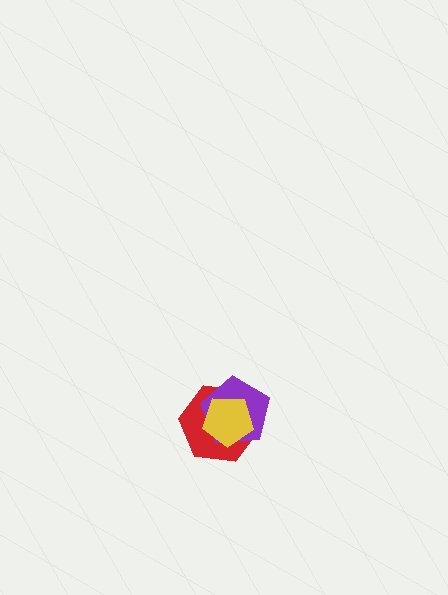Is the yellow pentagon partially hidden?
No, no other shape covers it.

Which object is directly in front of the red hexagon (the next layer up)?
The purple pentagon is directly in front of the red hexagon.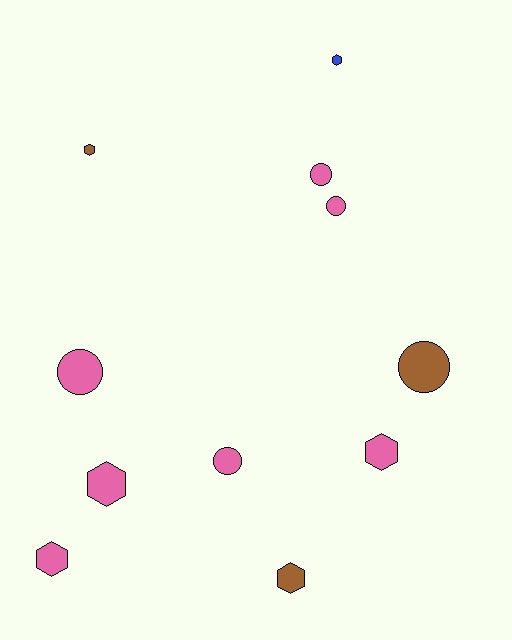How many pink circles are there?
There are 4 pink circles.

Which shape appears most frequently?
Hexagon, with 6 objects.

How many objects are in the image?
There are 11 objects.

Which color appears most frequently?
Pink, with 7 objects.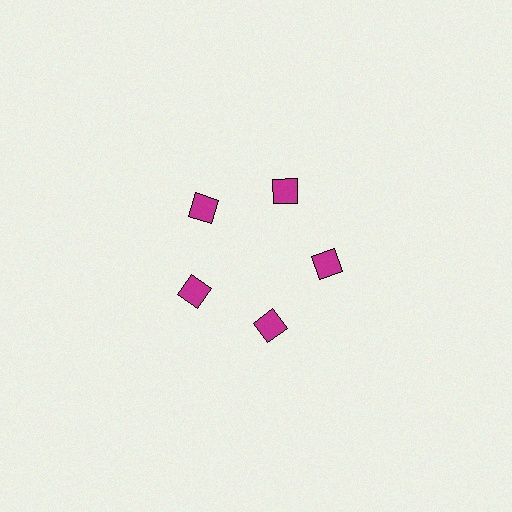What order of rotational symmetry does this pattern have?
This pattern has 5-fold rotational symmetry.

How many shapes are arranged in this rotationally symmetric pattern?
There are 5 shapes, arranged in 5 groups of 1.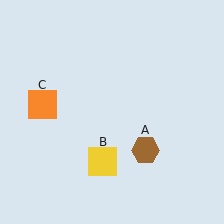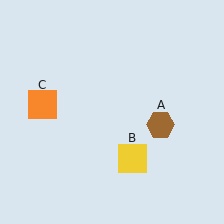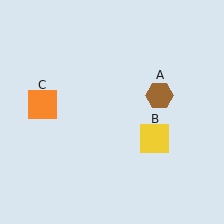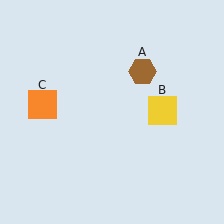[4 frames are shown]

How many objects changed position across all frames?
2 objects changed position: brown hexagon (object A), yellow square (object B).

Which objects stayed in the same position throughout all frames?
Orange square (object C) remained stationary.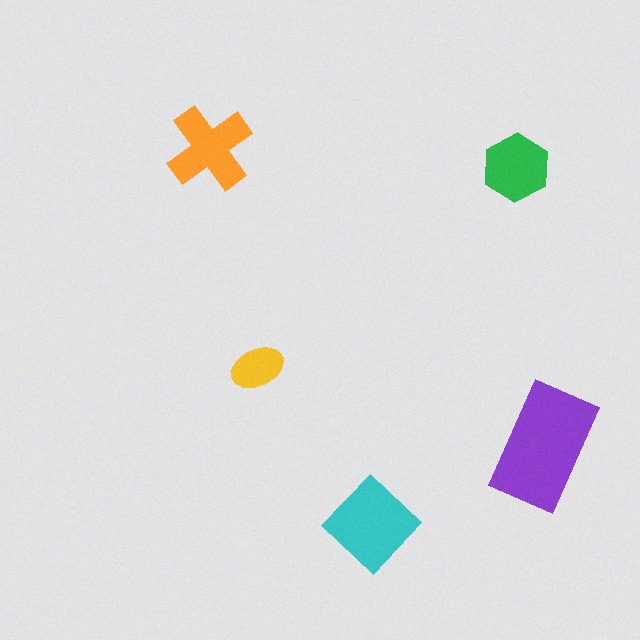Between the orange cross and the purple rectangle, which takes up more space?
The purple rectangle.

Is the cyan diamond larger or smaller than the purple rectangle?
Smaller.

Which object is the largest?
The purple rectangle.